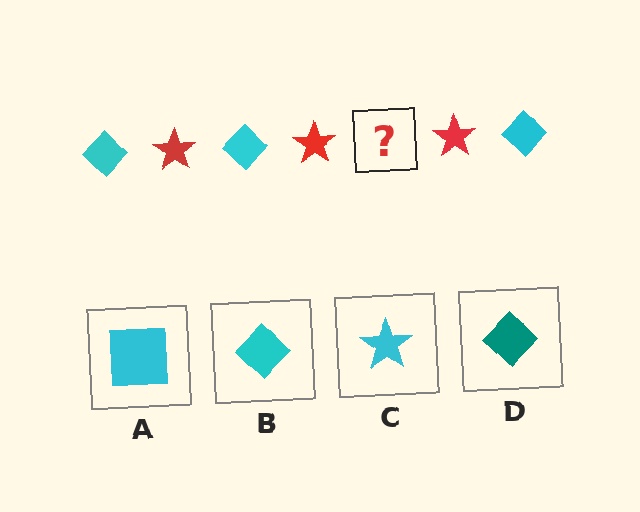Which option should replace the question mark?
Option B.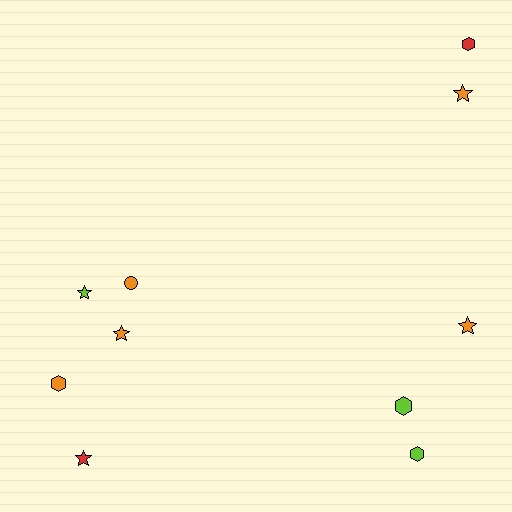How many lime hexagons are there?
There are 2 lime hexagons.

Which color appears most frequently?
Orange, with 5 objects.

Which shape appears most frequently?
Star, with 5 objects.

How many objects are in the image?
There are 10 objects.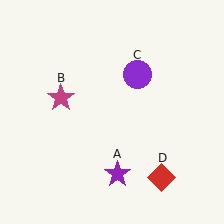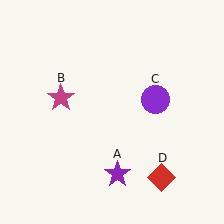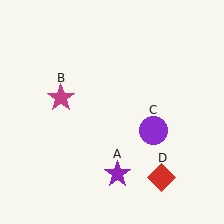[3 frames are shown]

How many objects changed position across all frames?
1 object changed position: purple circle (object C).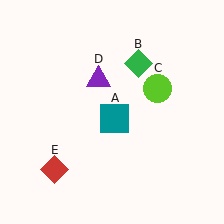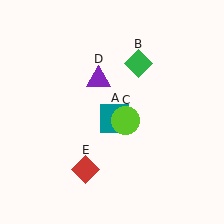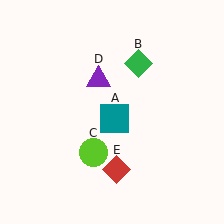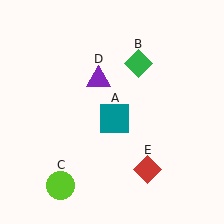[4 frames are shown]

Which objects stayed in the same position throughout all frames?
Teal square (object A) and green diamond (object B) and purple triangle (object D) remained stationary.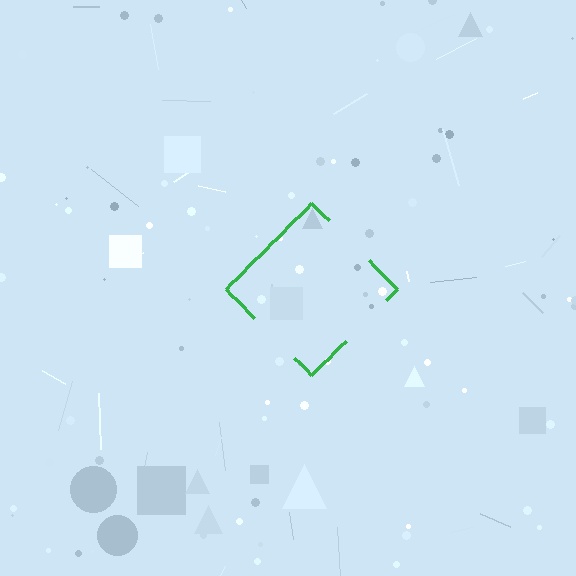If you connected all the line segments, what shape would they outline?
They would outline a diamond.